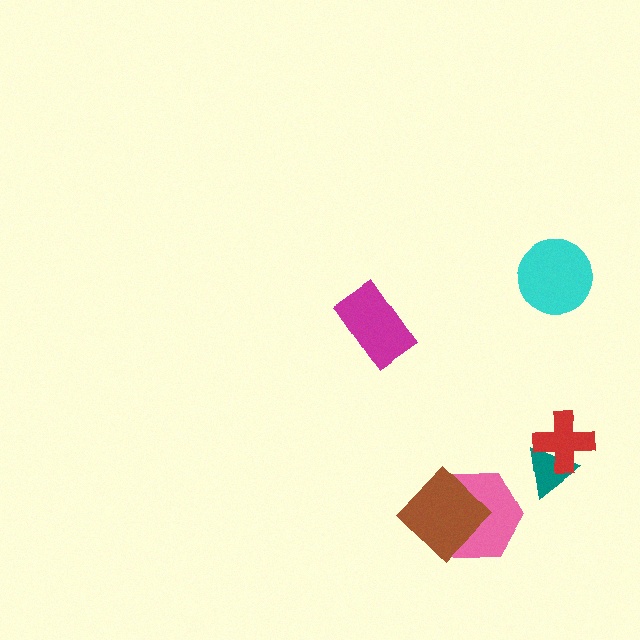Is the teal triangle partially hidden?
Yes, it is partially covered by another shape.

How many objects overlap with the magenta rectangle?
0 objects overlap with the magenta rectangle.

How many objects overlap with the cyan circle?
0 objects overlap with the cyan circle.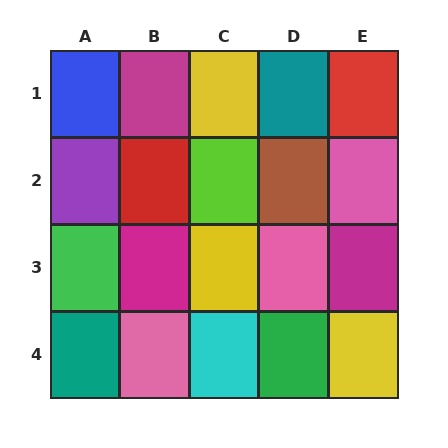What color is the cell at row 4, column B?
Pink.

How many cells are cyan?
1 cell is cyan.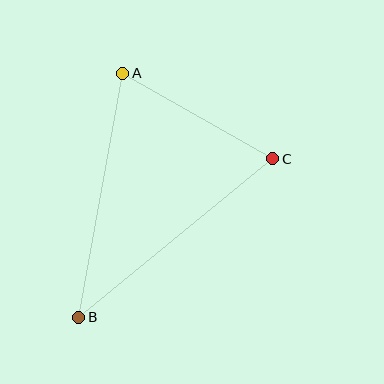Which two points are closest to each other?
Points A and C are closest to each other.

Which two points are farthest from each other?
Points B and C are farthest from each other.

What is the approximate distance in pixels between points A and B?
The distance between A and B is approximately 248 pixels.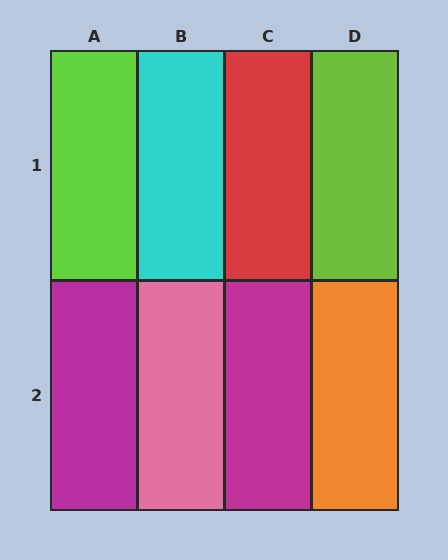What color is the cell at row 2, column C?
Magenta.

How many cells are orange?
1 cell is orange.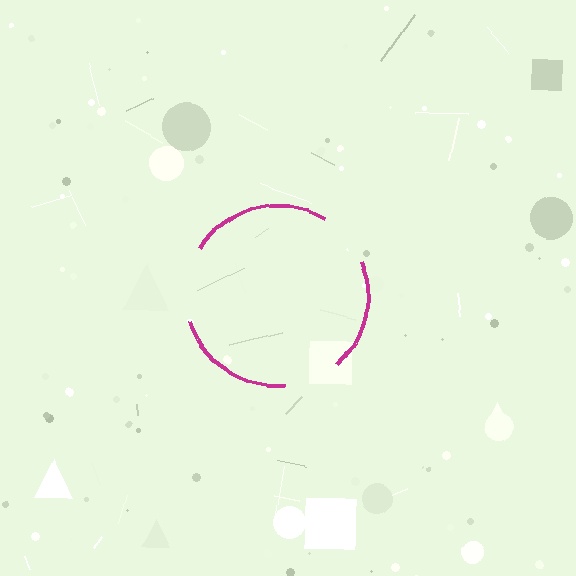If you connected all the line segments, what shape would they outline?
They would outline a circle.